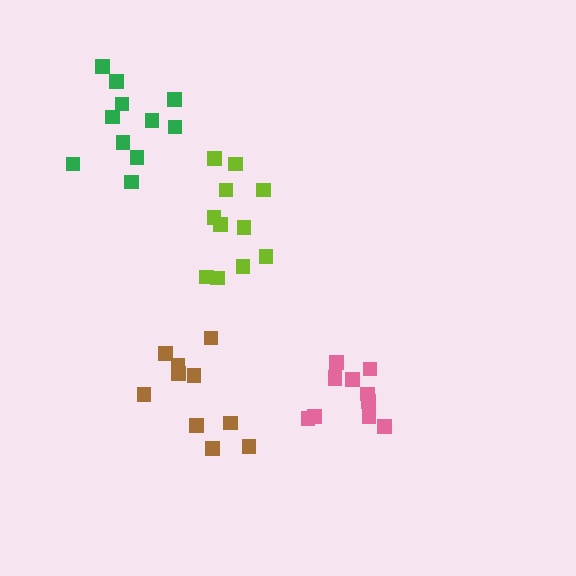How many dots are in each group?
Group 1: 11 dots, Group 2: 10 dots, Group 3: 11 dots, Group 4: 11 dots (43 total).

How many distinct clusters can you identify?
There are 4 distinct clusters.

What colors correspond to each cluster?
The clusters are colored: pink, brown, lime, green.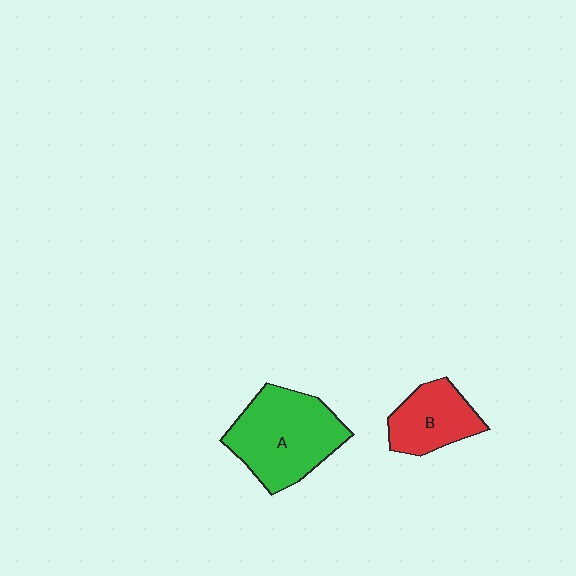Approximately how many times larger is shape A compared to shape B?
Approximately 1.7 times.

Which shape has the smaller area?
Shape B (red).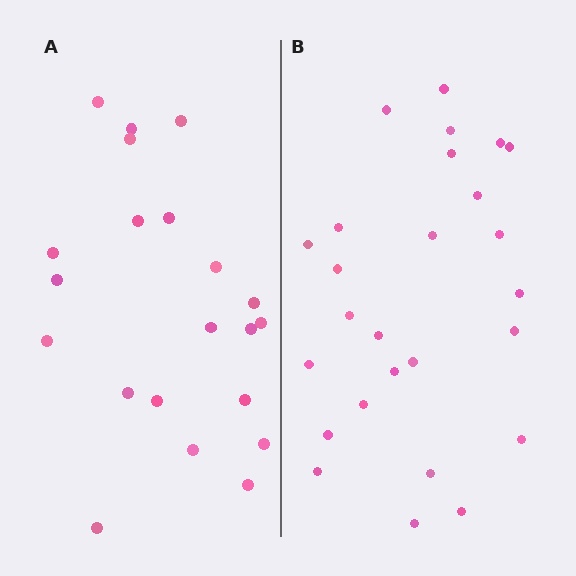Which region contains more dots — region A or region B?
Region B (the right region) has more dots.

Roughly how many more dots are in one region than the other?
Region B has about 5 more dots than region A.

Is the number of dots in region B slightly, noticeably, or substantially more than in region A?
Region B has only slightly more — the two regions are fairly close. The ratio is roughly 1.2 to 1.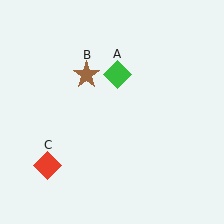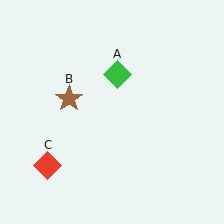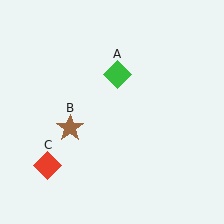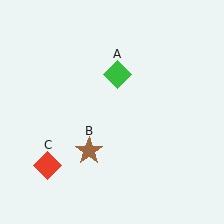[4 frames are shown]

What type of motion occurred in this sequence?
The brown star (object B) rotated counterclockwise around the center of the scene.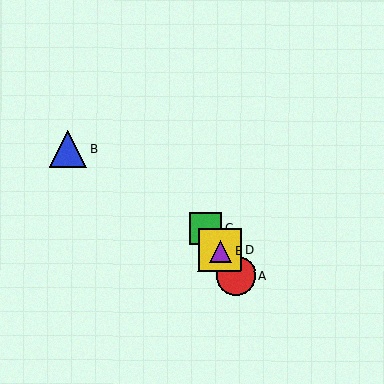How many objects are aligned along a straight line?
4 objects (A, C, D, E) are aligned along a straight line.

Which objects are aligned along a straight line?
Objects A, C, D, E are aligned along a straight line.